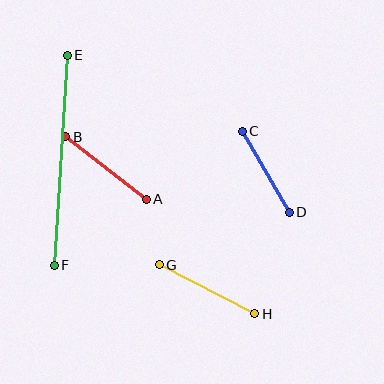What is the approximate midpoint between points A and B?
The midpoint is at approximately (106, 168) pixels.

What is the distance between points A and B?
The distance is approximately 102 pixels.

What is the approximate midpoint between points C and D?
The midpoint is at approximately (266, 172) pixels.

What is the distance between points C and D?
The distance is approximately 93 pixels.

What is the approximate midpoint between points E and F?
The midpoint is at approximately (61, 160) pixels.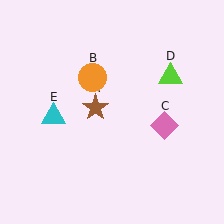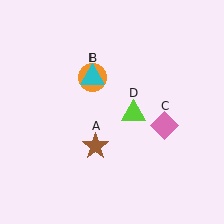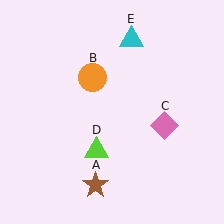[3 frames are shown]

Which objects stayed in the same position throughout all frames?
Orange circle (object B) and pink diamond (object C) remained stationary.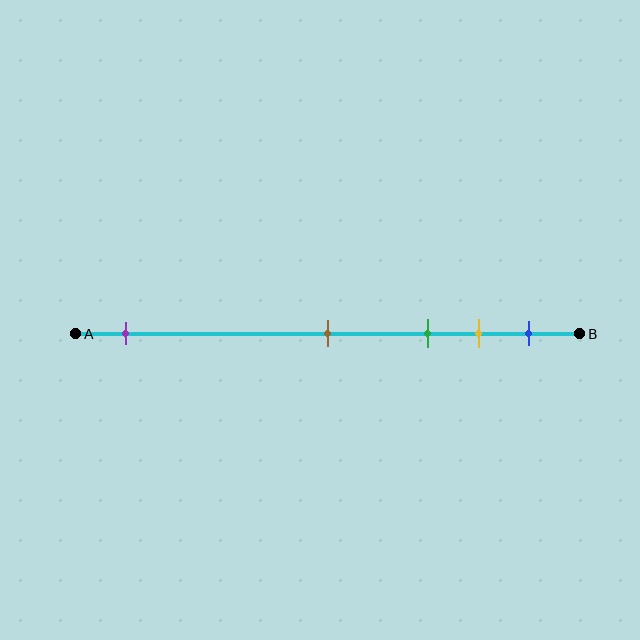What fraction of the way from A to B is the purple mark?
The purple mark is approximately 10% (0.1) of the way from A to B.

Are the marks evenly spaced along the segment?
No, the marks are not evenly spaced.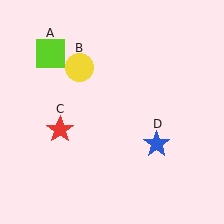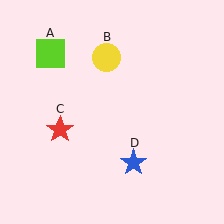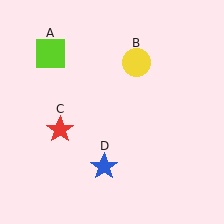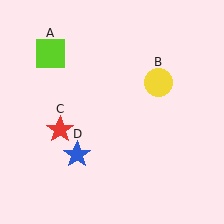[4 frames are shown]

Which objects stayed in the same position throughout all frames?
Lime square (object A) and red star (object C) remained stationary.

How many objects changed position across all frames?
2 objects changed position: yellow circle (object B), blue star (object D).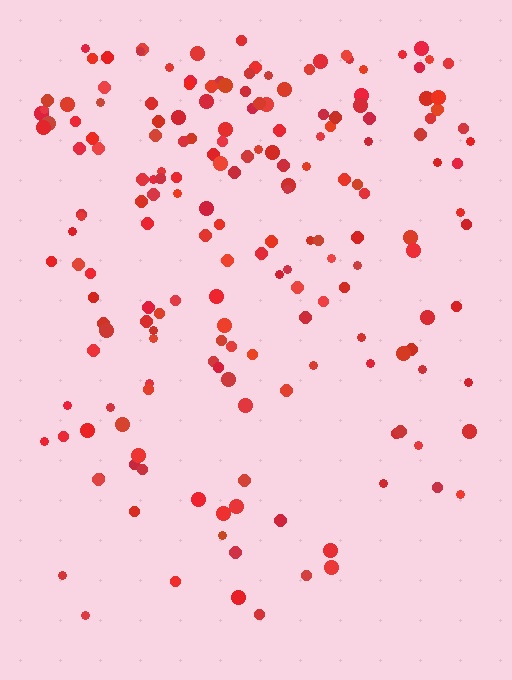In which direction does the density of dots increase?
From bottom to top, with the top side densest.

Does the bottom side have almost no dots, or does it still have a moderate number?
Still a moderate number, just noticeably fewer than the top.